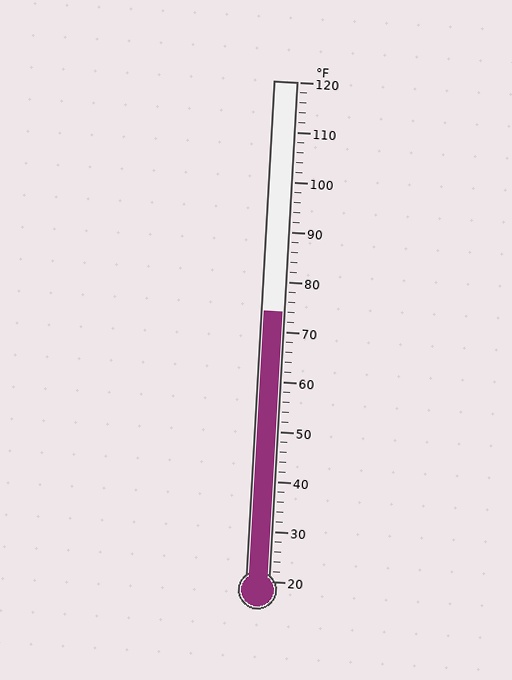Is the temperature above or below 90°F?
The temperature is below 90°F.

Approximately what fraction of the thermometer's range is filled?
The thermometer is filled to approximately 55% of its range.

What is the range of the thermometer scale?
The thermometer scale ranges from 20°F to 120°F.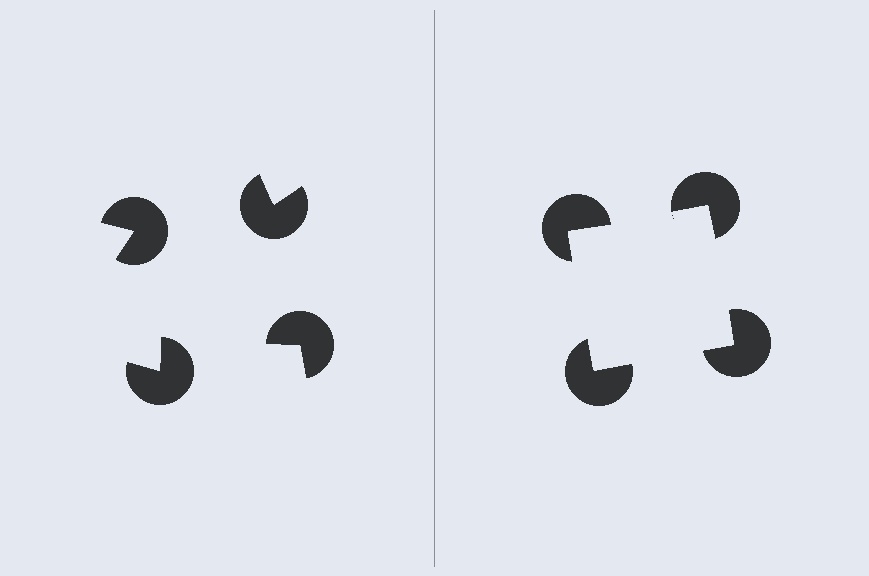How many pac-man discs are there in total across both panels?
8 — 4 on each side.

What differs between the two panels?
The pac-man discs are positioned identically on both sides; only the wedge orientations differ. On the right they align to a square; on the left they are misaligned.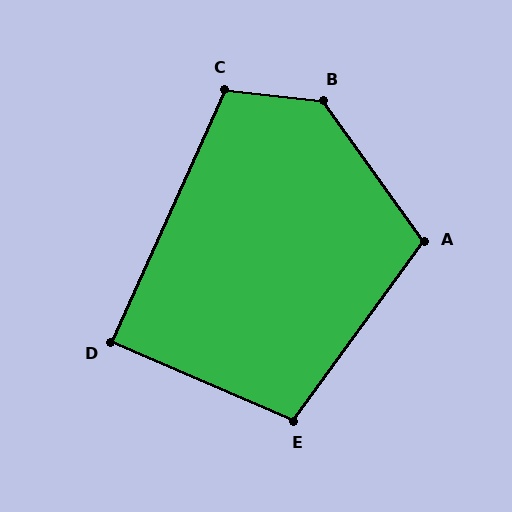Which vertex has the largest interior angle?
B, at approximately 132 degrees.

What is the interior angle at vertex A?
Approximately 108 degrees (obtuse).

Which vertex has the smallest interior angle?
D, at approximately 89 degrees.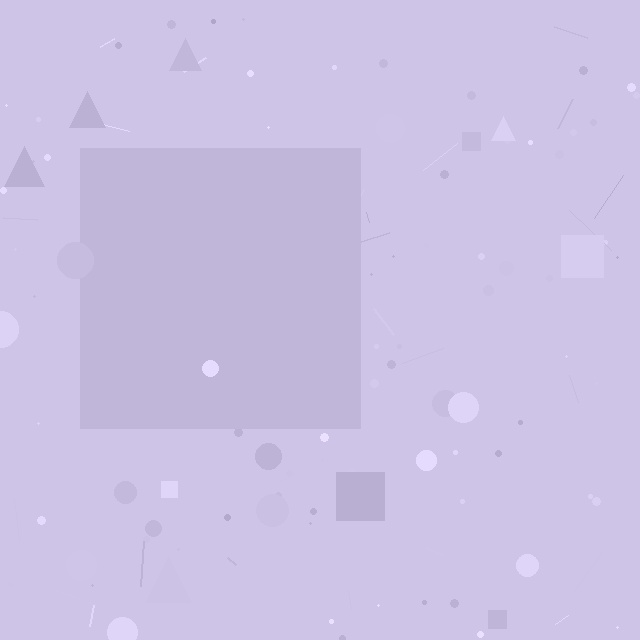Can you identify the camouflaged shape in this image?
The camouflaged shape is a square.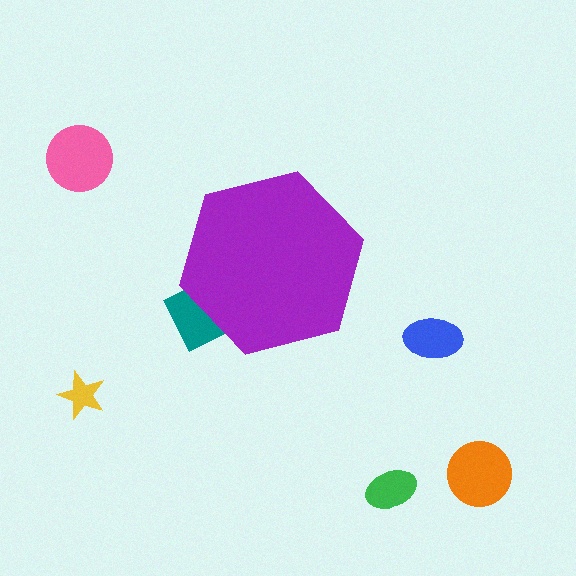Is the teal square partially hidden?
Yes, the teal square is partially hidden behind the purple hexagon.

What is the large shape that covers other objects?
A purple hexagon.